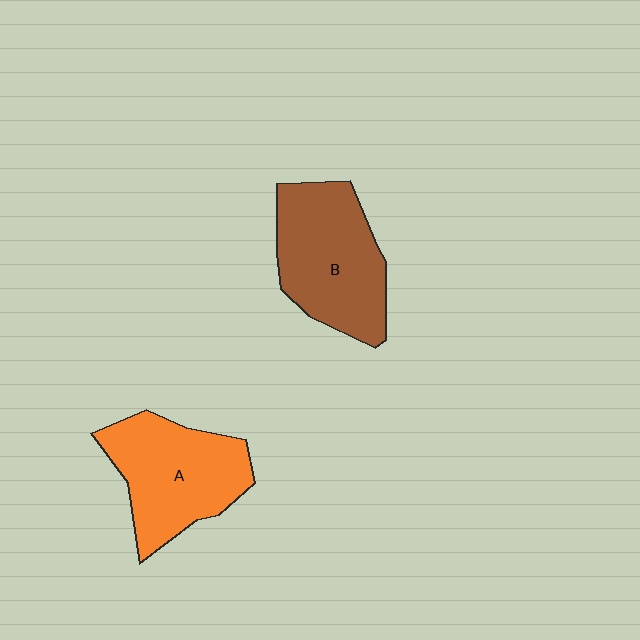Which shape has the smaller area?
Shape A (orange).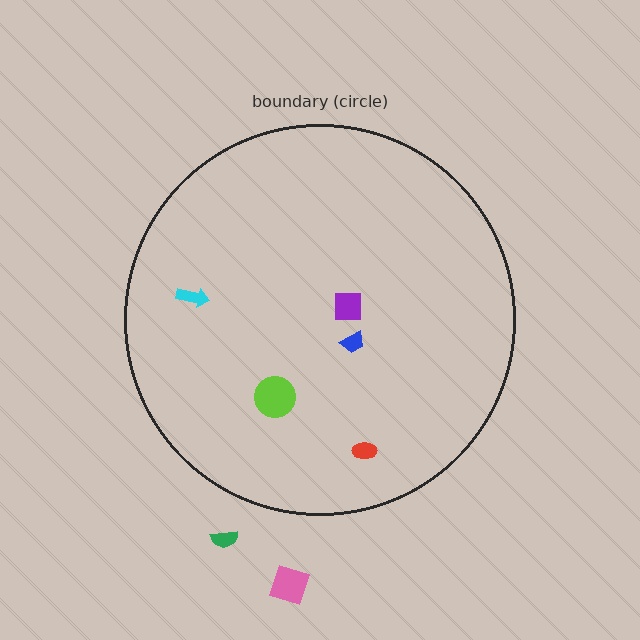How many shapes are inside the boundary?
5 inside, 2 outside.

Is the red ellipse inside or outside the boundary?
Inside.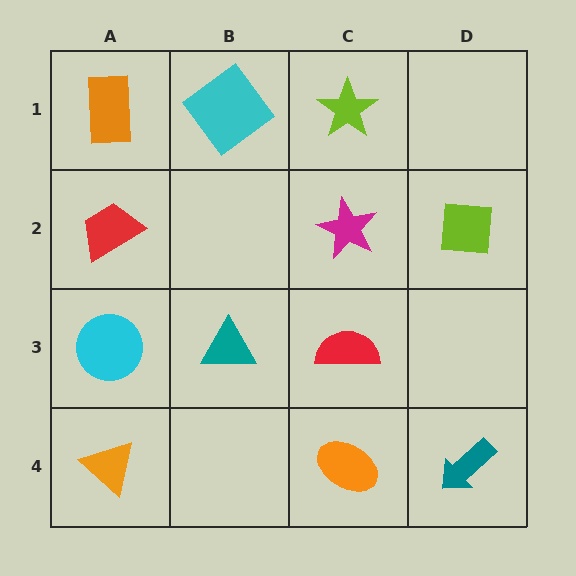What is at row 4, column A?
An orange triangle.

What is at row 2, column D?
A lime square.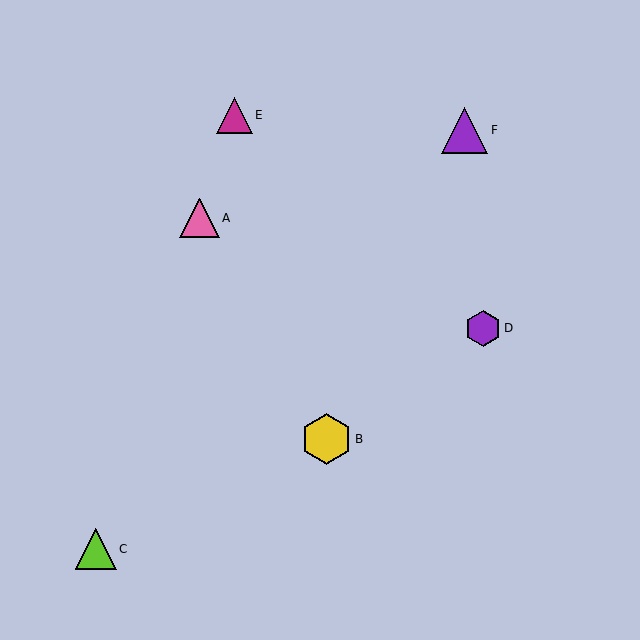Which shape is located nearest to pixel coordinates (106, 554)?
The lime triangle (labeled C) at (96, 549) is nearest to that location.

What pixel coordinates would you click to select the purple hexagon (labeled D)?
Click at (483, 328) to select the purple hexagon D.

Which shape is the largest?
The yellow hexagon (labeled B) is the largest.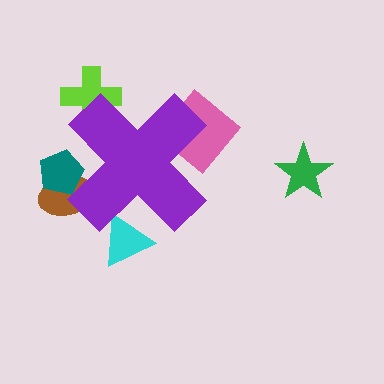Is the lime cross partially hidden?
Yes, the lime cross is partially hidden behind the purple cross.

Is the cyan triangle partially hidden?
Yes, the cyan triangle is partially hidden behind the purple cross.